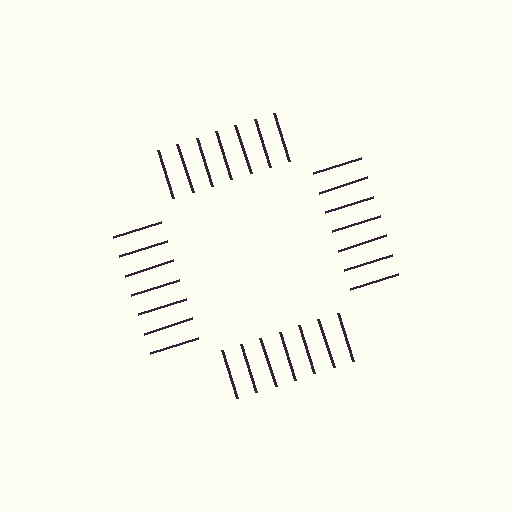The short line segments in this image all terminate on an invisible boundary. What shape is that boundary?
An illusory square — the line segments terminate on its edges but no continuous stroke is drawn.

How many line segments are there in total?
28 — 7 along each of the 4 edges.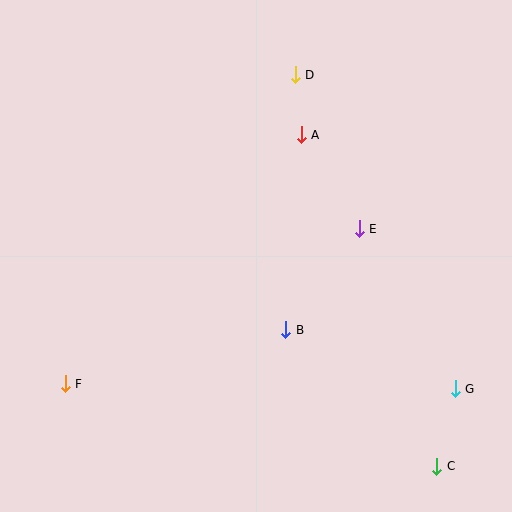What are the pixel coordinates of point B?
Point B is at (286, 330).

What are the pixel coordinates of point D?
Point D is at (295, 75).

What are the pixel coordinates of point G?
Point G is at (455, 389).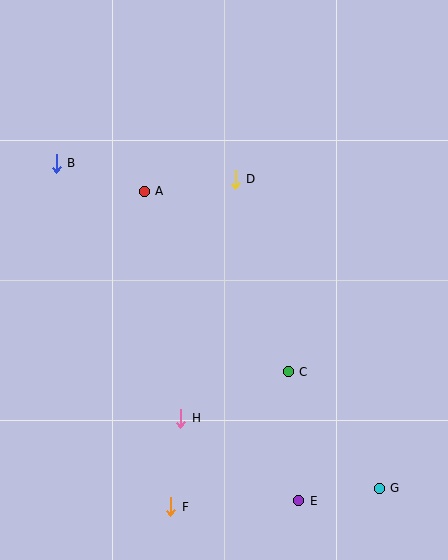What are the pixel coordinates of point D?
Point D is at (235, 179).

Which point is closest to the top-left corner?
Point B is closest to the top-left corner.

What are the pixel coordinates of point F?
Point F is at (171, 507).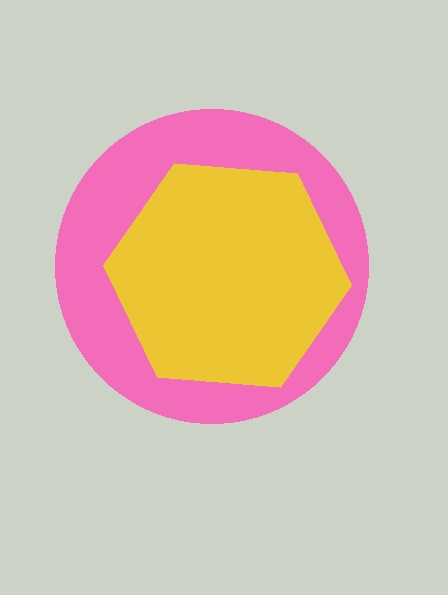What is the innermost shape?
The yellow hexagon.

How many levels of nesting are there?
2.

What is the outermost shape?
The pink circle.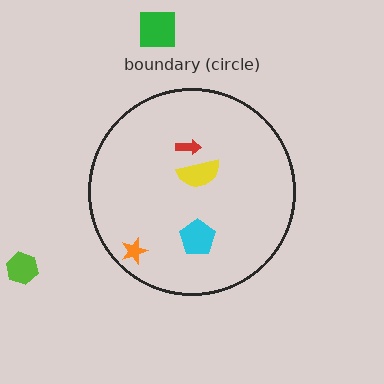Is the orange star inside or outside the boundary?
Inside.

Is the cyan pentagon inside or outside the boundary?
Inside.